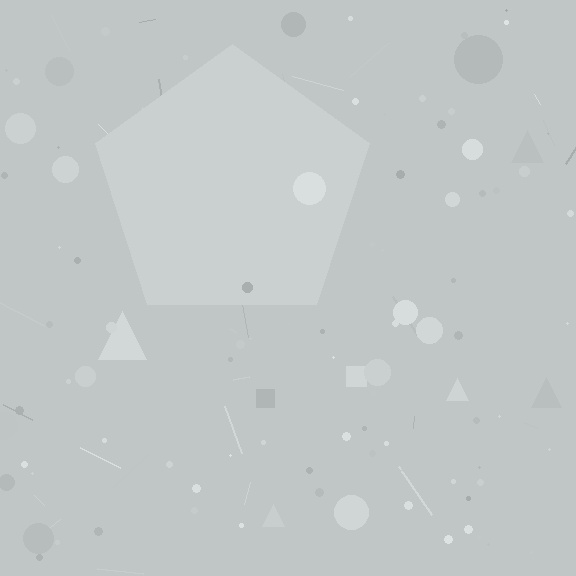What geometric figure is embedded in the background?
A pentagon is embedded in the background.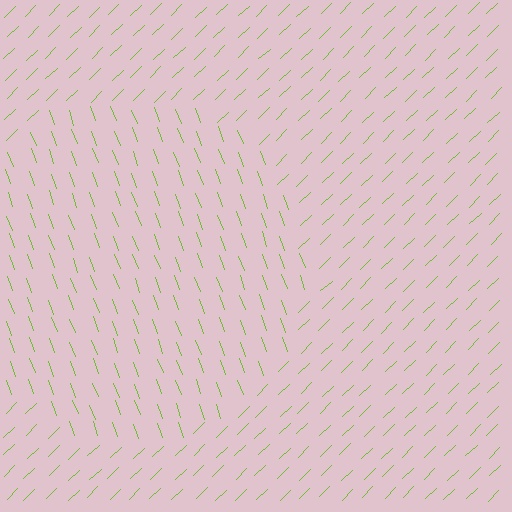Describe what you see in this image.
The image is filled with small lime line segments. A circle region in the image has lines oriented differently from the surrounding lines, creating a visible texture boundary.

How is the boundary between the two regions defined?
The boundary is defined purely by a change in line orientation (approximately 66 degrees difference). All lines are the same color and thickness.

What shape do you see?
I see a circle.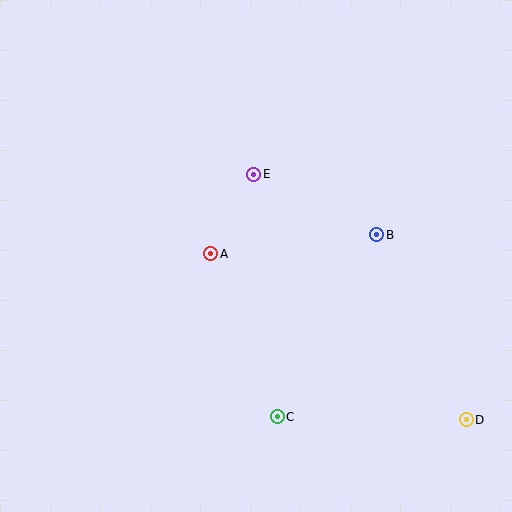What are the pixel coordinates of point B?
Point B is at (377, 235).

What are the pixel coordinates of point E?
Point E is at (254, 174).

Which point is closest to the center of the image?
Point A at (211, 254) is closest to the center.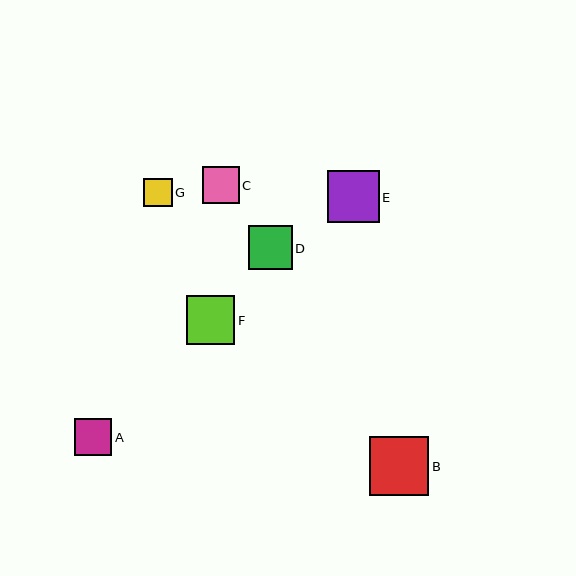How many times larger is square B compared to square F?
Square B is approximately 1.2 times the size of square F.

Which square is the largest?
Square B is the largest with a size of approximately 59 pixels.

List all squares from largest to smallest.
From largest to smallest: B, E, F, D, A, C, G.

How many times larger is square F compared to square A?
Square F is approximately 1.3 times the size of square A.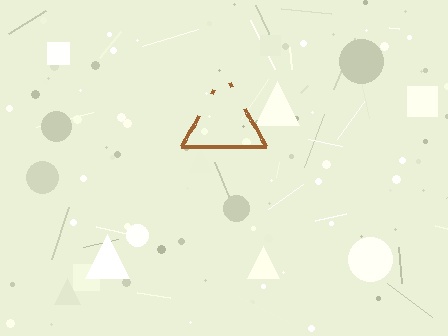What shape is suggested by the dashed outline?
The dashed outline suggests a triangle.